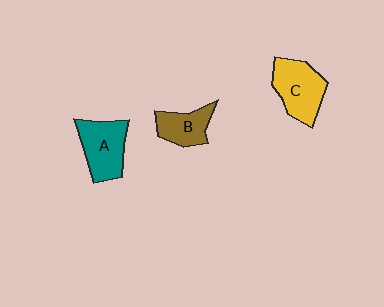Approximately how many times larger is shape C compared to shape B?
Approximately 1.5 times.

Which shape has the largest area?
Shape C (yellow).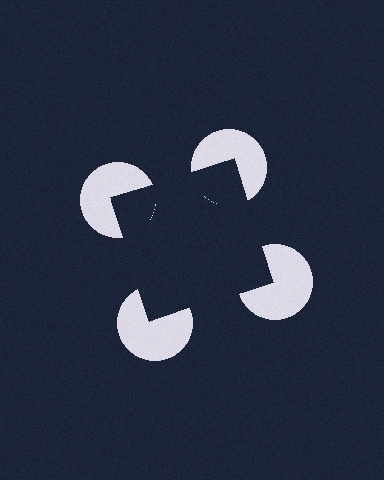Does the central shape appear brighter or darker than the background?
It typically appears slightly darker than the background, even though no actual brightness change is drawn.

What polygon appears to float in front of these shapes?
An illusory square — its edges are inferred from the aligned wedge cuts in the pac-man discs, not physically drawn.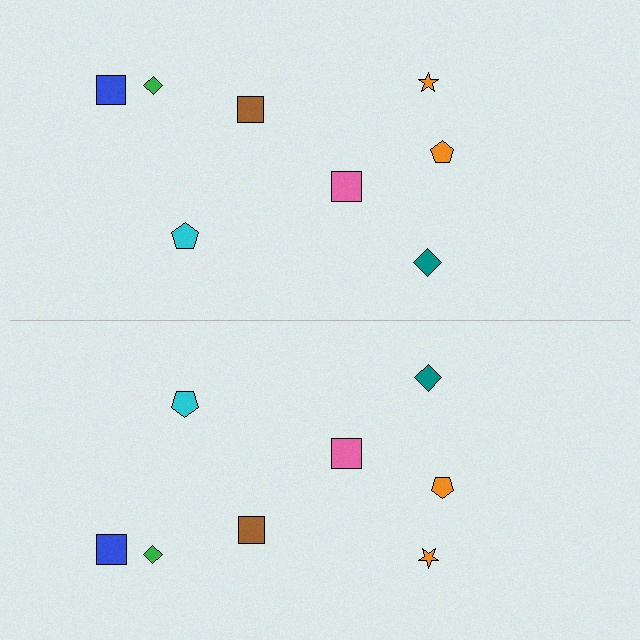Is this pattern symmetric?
Yes, this pattern has bilateral (reflection) symmetry.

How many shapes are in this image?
There are 16 shapes in this image.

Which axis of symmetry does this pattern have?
The pattern has a horizontal axis of symmetry running through the center of the image.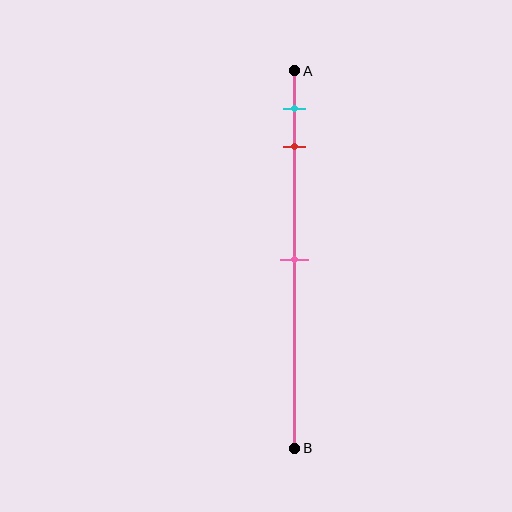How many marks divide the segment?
There are 3 marks dividing the segment.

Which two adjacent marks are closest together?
The cyan and red marks are the closest adjacent pair.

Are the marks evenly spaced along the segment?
No, the marks are not evenly spaced.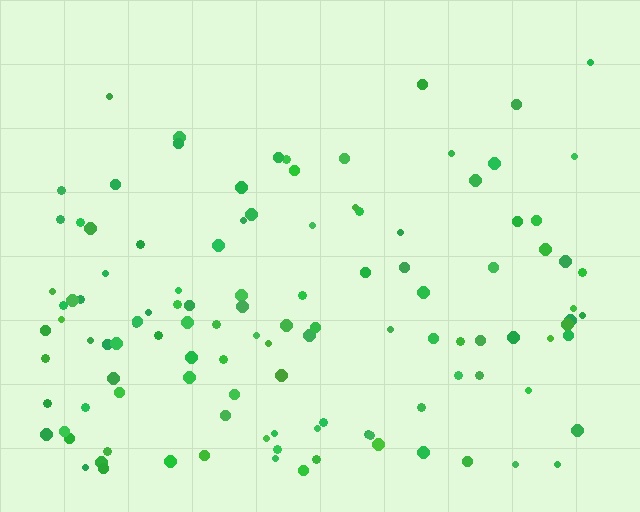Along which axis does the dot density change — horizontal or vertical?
Vertical.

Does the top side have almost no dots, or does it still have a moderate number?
Still a moderate number, just noticeably fewer than the bottom.